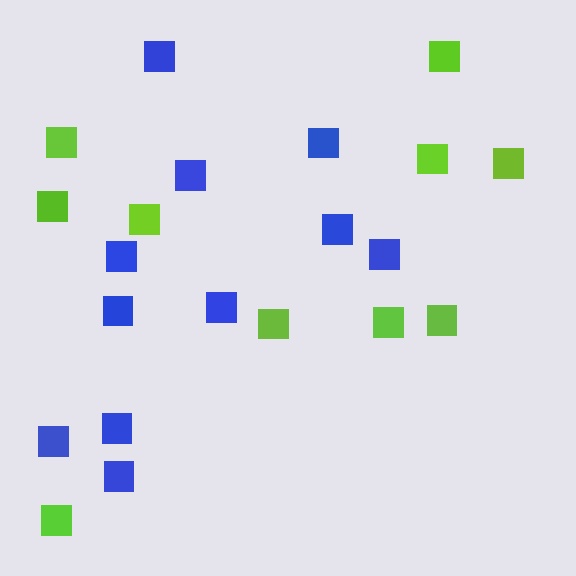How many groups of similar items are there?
There are 2 groups: one group of blue squares (11) and one group of lime squares (10).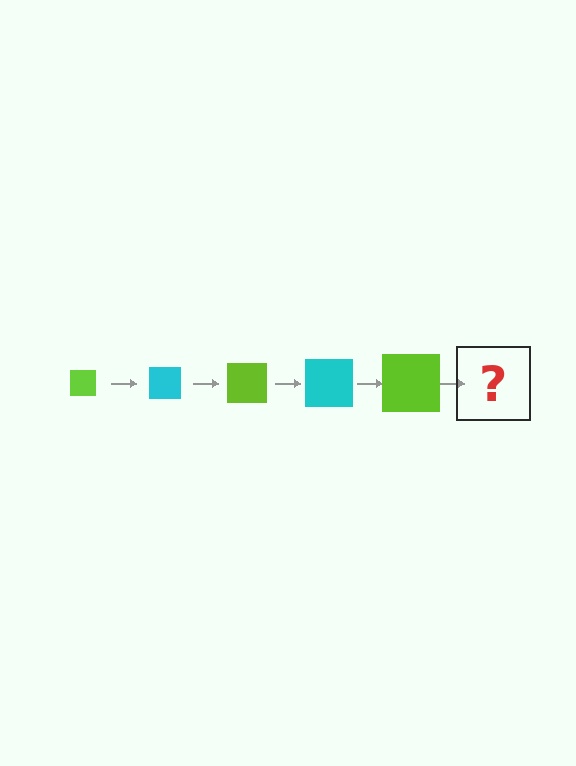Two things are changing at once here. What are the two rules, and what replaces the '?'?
The two rules are that the square grows larger each step and the color cycles through lime and cyan. The '?' should be a cyan square, larger than the previous one.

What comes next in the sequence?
The next element should be a cyan square, larger than the previous one.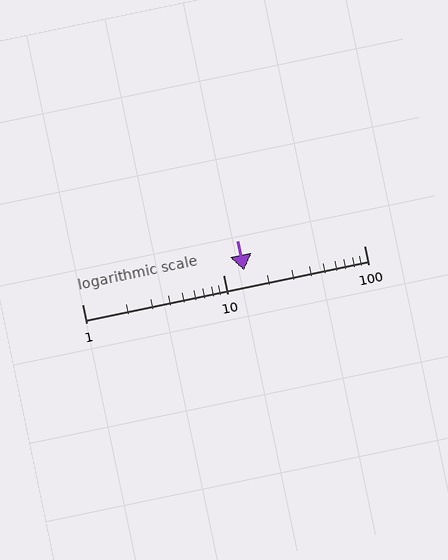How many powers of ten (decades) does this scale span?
The scale spans 2 decades, from 1 to 100.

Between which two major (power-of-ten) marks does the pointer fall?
The pointer is between 10 and 100.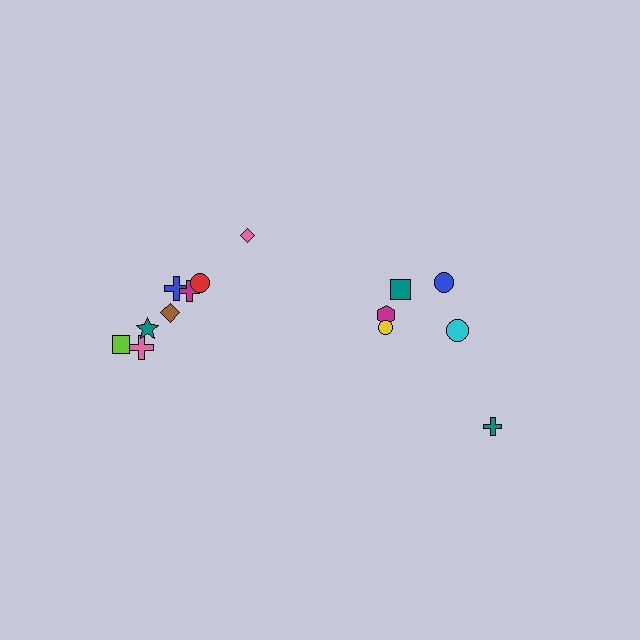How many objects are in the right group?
There are 6 objects.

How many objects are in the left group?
There are 8 objects.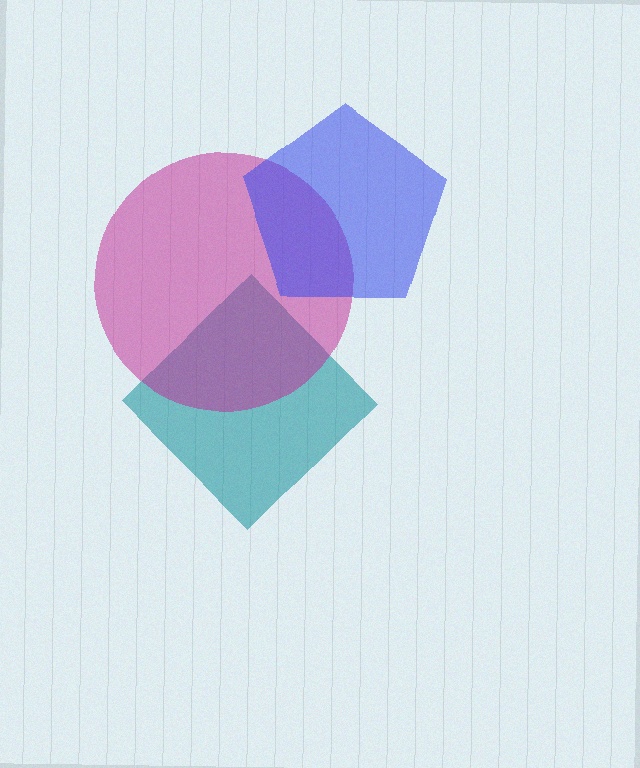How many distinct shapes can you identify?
There are 3 distinct shapes: a teal diamond, a magenta circle, a blue pentagon.